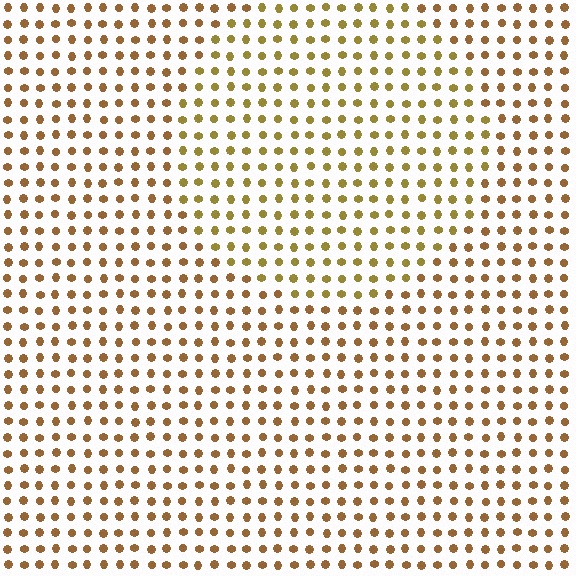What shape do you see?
I see a circle.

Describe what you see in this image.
The image is filled with small brown elements in a uniform arrangement. A circle-shaped region is visible where the elements are tinted to a slightly different hue, forming a subtle color boundary.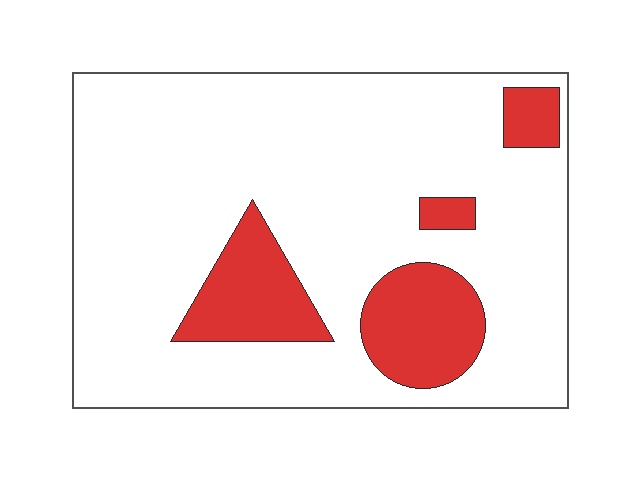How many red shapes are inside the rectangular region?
4.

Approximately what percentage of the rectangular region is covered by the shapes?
Approximately 20%.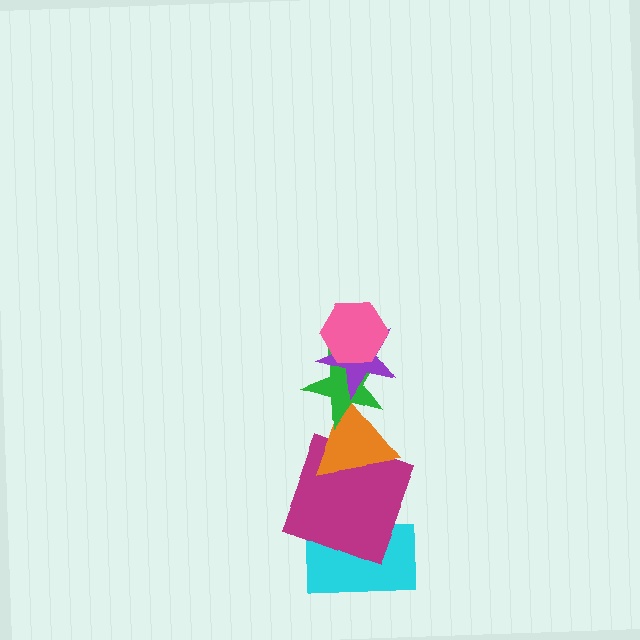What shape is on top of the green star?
The purple star is on top of the green star.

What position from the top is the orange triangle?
The orange triangle is 4th from the top.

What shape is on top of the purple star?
The pink hexagon is on top of the purple star.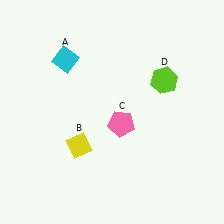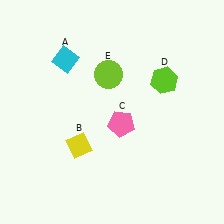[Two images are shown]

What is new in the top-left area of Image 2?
A lime circle (E) was added in the top-left area of Image 2.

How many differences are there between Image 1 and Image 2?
There is 1 difference between the two images.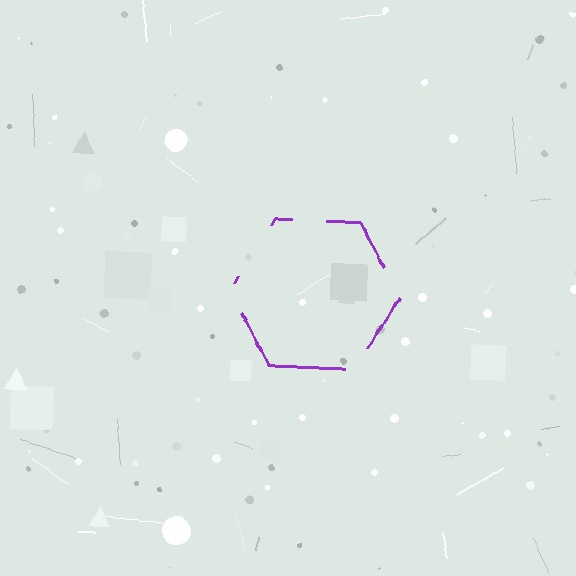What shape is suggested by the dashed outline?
The dashed outline suggests a hexagon.